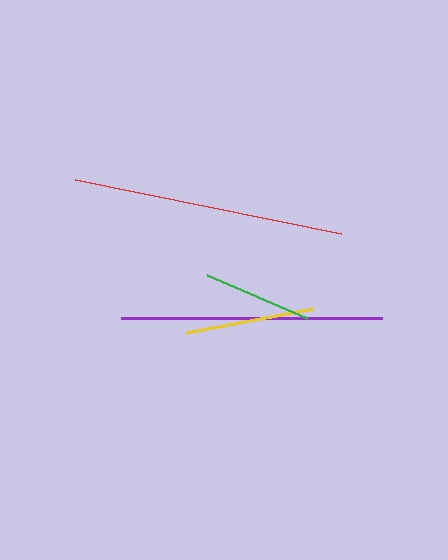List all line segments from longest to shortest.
From longest to shortest: red, purple, yellow, green.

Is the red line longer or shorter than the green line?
The red line is longer than the green line.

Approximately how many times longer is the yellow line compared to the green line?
The yellow line is approximately 1.2 times the length of the green line.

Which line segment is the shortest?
The green line is the shortest at approximately 109 pixels.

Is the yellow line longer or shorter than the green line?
The yellow line is longer than the green line.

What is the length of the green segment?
The green segment is approximately 109 pixels long.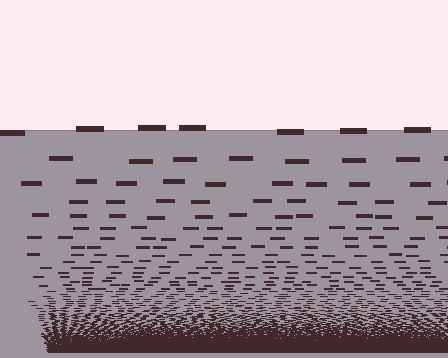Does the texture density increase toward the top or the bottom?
Density increases toward the bottom.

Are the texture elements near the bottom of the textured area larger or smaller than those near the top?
Smaller. The gradient is inverted — elements near the bottom are smaller and denser.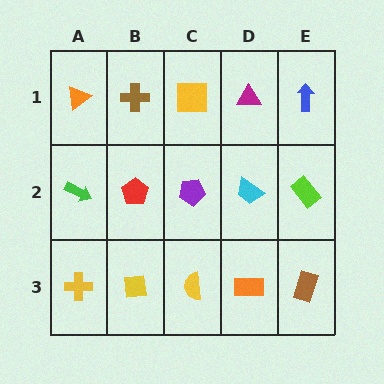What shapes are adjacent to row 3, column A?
A green arrow (row 2, column A), a yellow square (row 3, column B).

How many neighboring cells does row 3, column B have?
3.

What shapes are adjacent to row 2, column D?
A magenta triangle (row 1, column D), an orange rectangle (row 3, column D), a purple pentagon (row 2, column C), a lime rectangle (row 2, column E).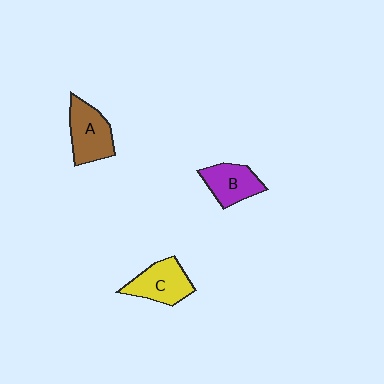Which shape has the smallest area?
Shape B (purple).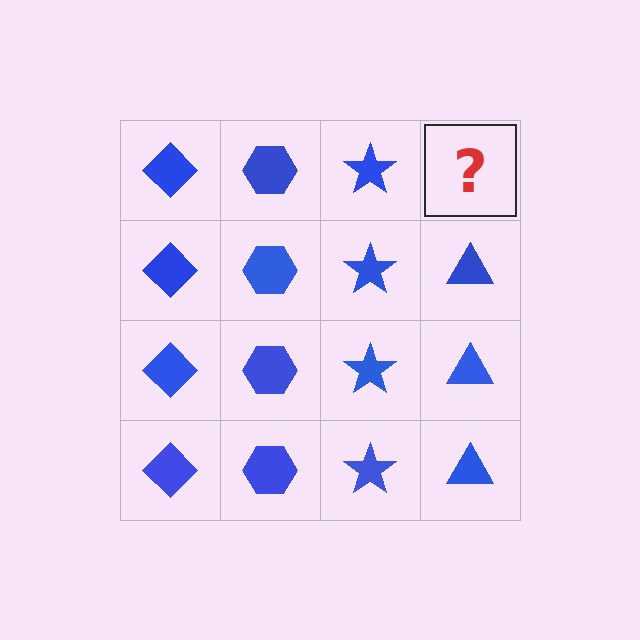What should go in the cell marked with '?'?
The missing cell should contain a blue triangle.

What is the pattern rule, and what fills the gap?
The rule is that each column has a consistent shape. The gap should be filled with a blue triangle.